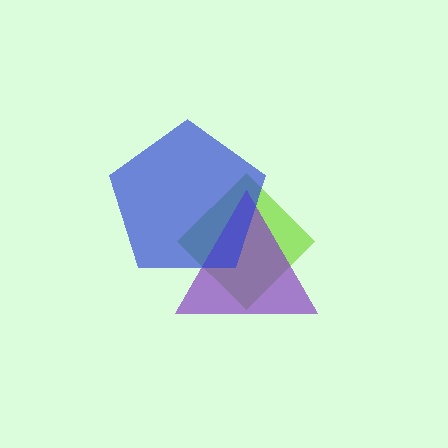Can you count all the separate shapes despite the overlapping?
Yes, there are 3 separate shapes.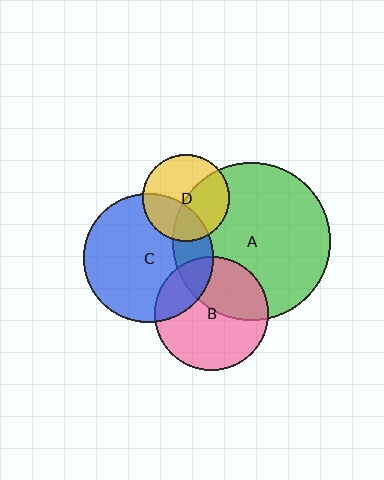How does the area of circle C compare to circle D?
Approximately 2.2 times.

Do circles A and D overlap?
Yes.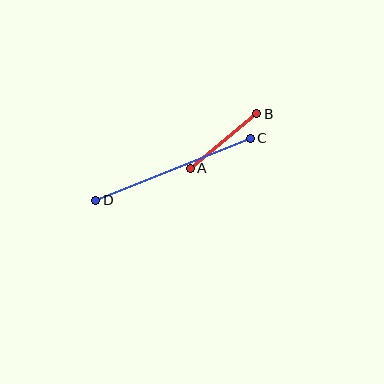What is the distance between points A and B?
The distance is approximately 86 pixels.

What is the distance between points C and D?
The distance is approximately 166 pixels.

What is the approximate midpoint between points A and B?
The midpoint is at approximately (223, 141) pixels.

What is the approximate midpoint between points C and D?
The midpoint is at approximately (173, 169) pixels.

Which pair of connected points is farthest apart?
Points C and D are farthest apart.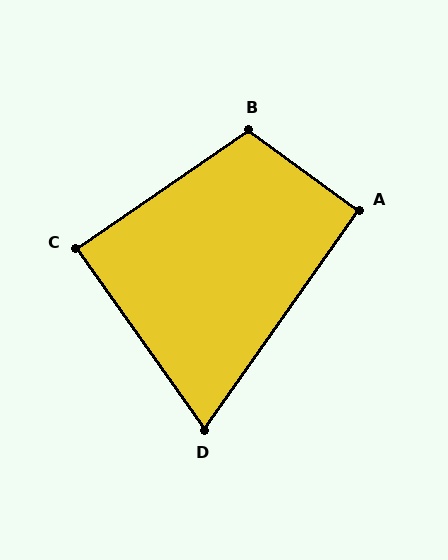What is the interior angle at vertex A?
Approximately 91 degrees (approximately right).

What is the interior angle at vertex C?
Approximately 89 degrees (approximately right).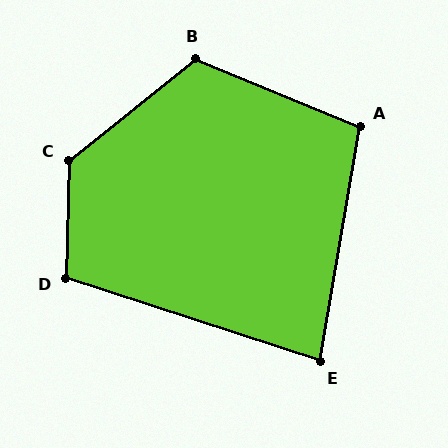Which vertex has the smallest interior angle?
E, at approximately 82 degrees.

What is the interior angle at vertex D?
Approximately 106 degrees (obtuse).